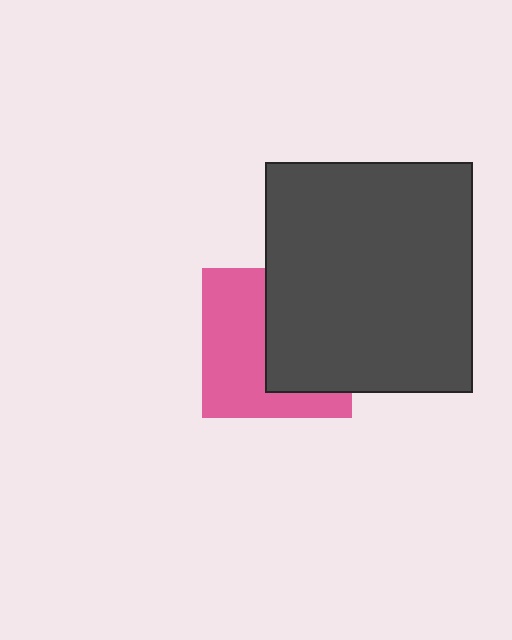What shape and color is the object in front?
The object in front is a dark gray rectangle.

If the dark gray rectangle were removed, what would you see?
You would see the complete pink square.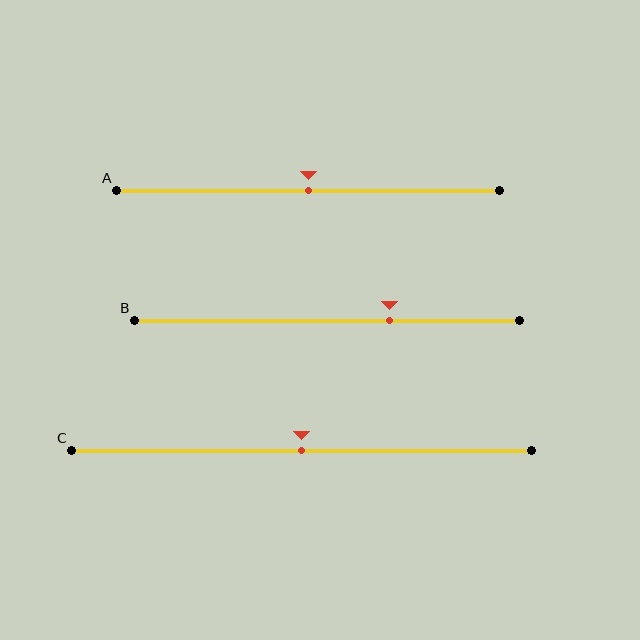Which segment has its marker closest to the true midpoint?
Segment A has its marker closest to the true midpoint.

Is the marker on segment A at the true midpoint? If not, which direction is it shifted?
Yes, the marker on segment A is at the true midpoint.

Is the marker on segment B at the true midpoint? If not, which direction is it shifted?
No, the marker on segment B is shifted to the right by about 16% of the segment length.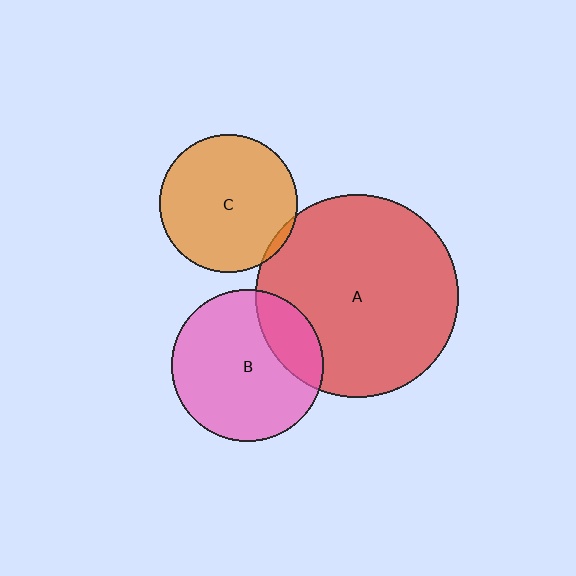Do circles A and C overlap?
Yes.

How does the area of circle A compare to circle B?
Approximately 1.8 times.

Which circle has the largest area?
Circle A (red).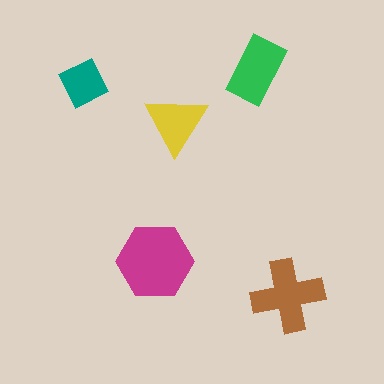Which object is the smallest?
The teal diamond.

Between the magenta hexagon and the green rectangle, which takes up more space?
The magenta hexagon.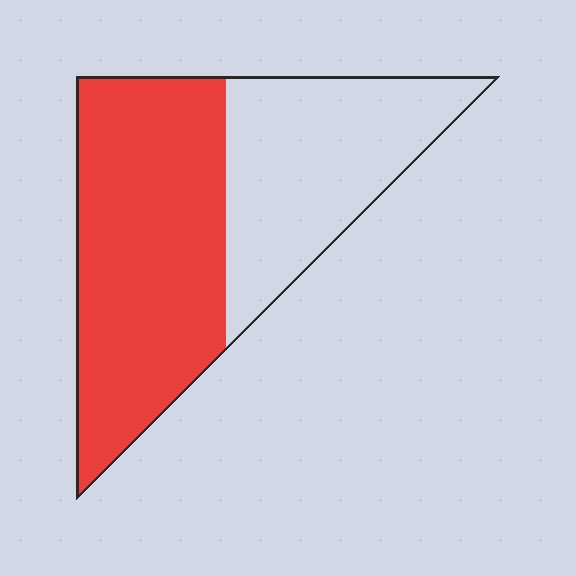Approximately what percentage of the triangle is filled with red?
Approximately 60%.